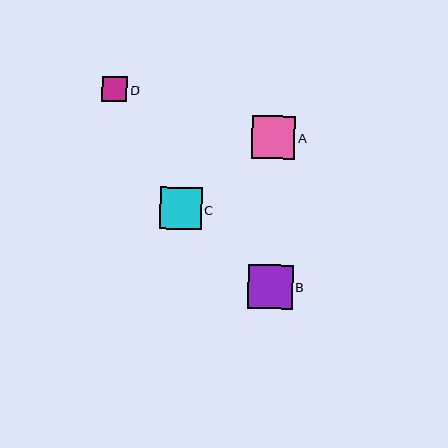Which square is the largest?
Square B is the largest with a size of approximately 44 pixels.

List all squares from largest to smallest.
From largest to smallest: B, A, C, D.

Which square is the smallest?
Square D is the smallest with a size of approximately 25 pixels.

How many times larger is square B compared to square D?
Square B is approximately 1.8 times the size of square D.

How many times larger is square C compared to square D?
Square C is approximately 1.7 times the size of square D.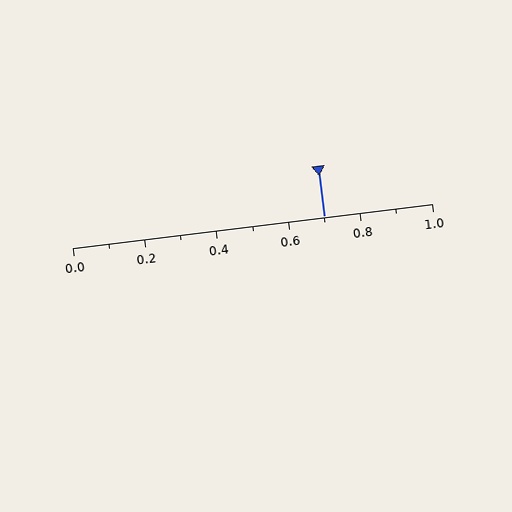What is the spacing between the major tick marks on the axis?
The major ticks are spaced 0.2 apart.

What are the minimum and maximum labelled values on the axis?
The axis runs from 0.0 to 1.0.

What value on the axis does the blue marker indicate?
The marker indicates approximately 0.7.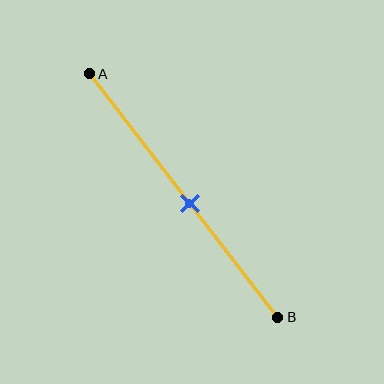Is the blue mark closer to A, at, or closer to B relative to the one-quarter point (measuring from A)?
The blue mark is closer to point B than the one-quarter point of segment AB.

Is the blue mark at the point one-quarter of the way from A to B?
No, the mark is at about 55% from A, not at the 25% one-quarter point.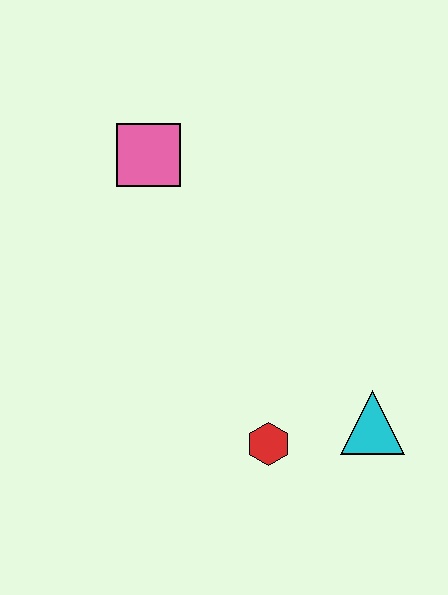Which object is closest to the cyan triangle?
The red hexagon is closest to the cyan triangle.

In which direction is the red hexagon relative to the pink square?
The red hexagon is below the pink square.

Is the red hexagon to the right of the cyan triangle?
No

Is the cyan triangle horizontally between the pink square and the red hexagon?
No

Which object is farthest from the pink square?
The cyan triangle is farthest from the pink square.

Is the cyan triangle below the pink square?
Yes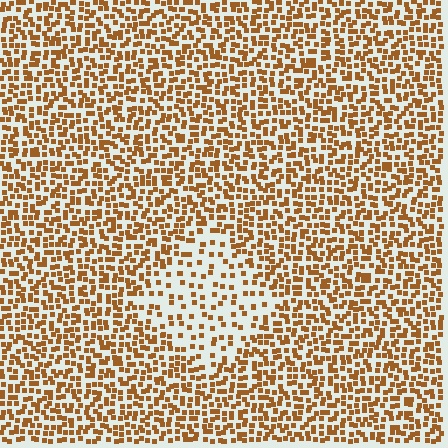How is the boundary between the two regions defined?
The boundary is defined by a change in element density (approximately 2.2x ratio). All elements are the same color, size, and shape.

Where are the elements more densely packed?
The elements are more densely packed outside the diamond boundary.